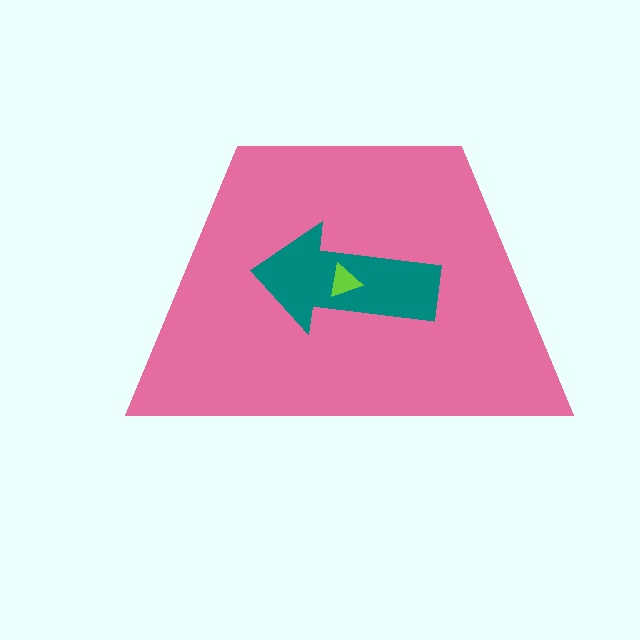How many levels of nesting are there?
3.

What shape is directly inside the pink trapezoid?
The teal arrow.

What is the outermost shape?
The pink trapezoid.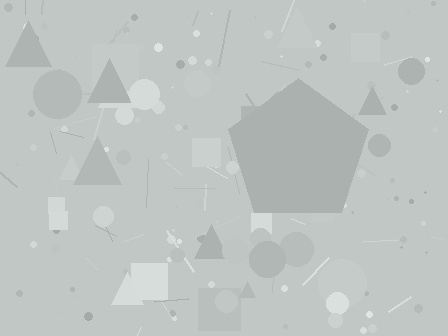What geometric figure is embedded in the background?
A pentagon is embedded in the background.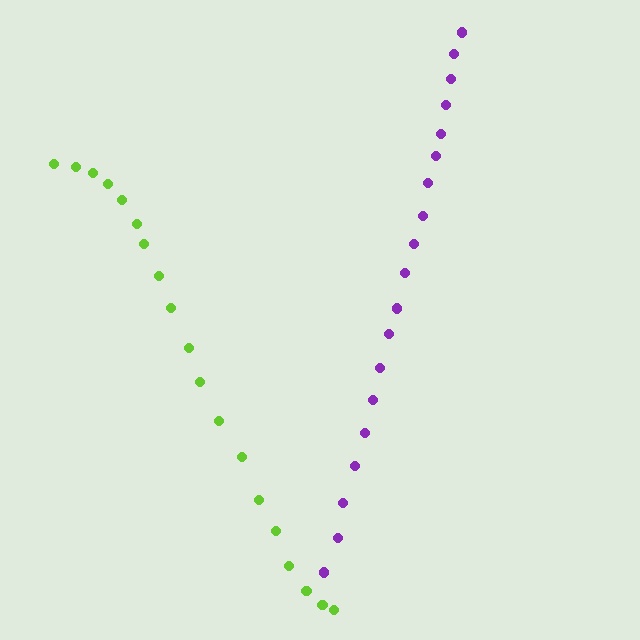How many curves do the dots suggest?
There are 2 distinct paths.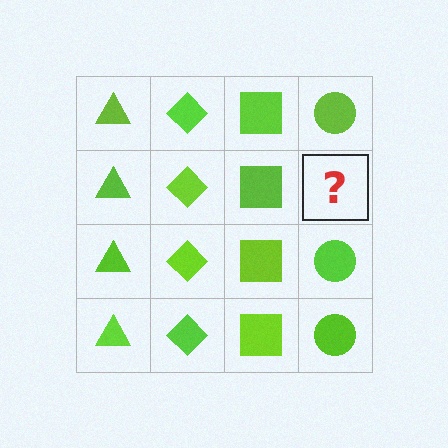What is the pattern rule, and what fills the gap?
The rule is that each column has a consistent shape. The gap should be filled with a lime circle.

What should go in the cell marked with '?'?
The missing cell should contain a lime circle.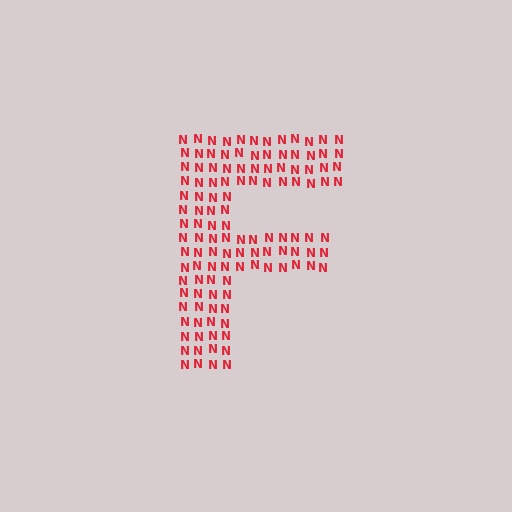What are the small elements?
The small elements are letter N's.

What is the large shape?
The large shape is the letter F.